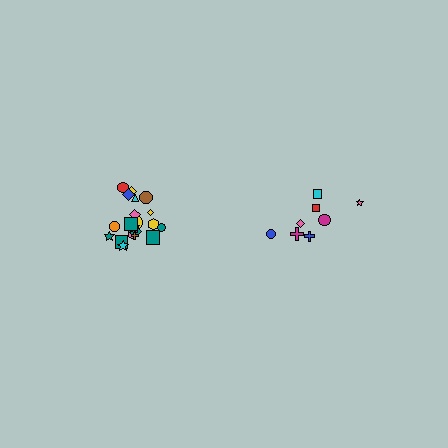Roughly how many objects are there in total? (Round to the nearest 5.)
Roughly 30 objects in total.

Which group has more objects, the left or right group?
The left group.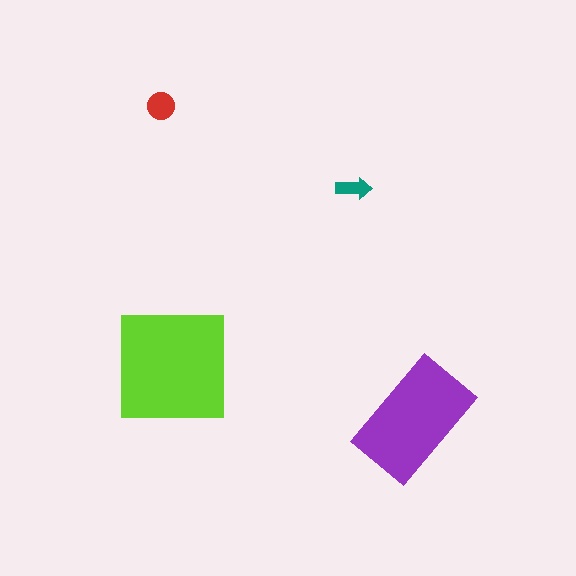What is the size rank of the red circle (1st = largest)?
3rd.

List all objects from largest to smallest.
The lime square, the purple rectangle, the red circle, the teal arrow.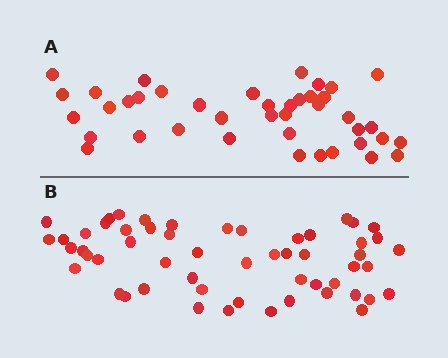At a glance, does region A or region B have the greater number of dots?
Region B (the bottom region) has more dots.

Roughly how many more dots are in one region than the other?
Region B has approximately 15 more dots than region A.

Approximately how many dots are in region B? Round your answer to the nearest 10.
About 60 dots. (The exact count is 55, which rounds to 60.)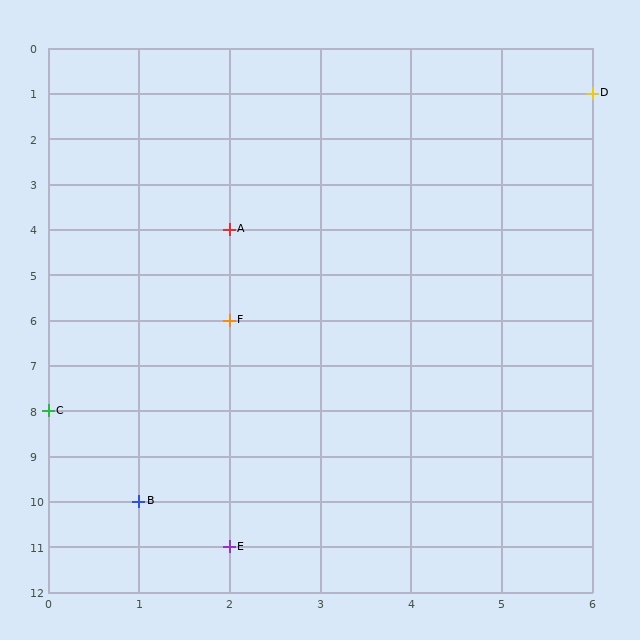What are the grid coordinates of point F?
Point F is at grid coordinates (2, 6).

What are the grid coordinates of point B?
Point B is at grid coordinates (1, 10).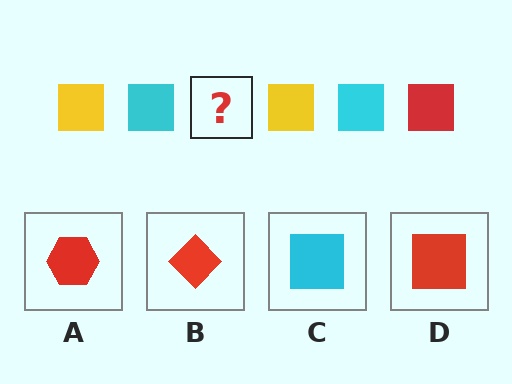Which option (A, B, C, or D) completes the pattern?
D.